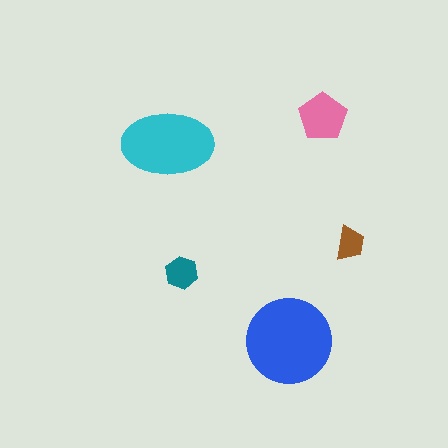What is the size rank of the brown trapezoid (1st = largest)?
5th.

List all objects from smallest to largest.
The brown trapezoid, the teal hexagon, the pink pentagon, the cyan ellipse, the blue circle.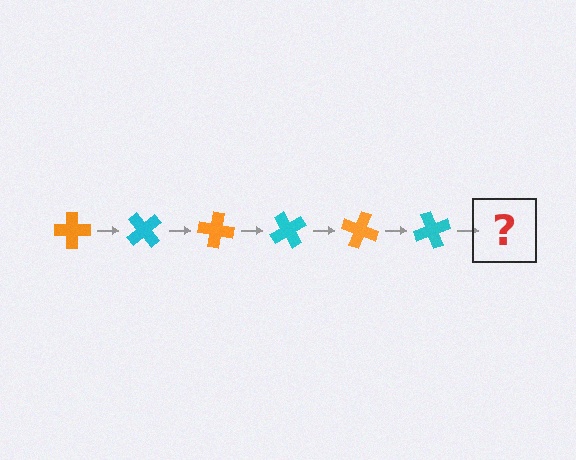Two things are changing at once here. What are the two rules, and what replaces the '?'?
The two rules are that it rotates 50 degrees each step and the color cycles through orange and cyan. The '?' should be an orange cross, rotated 300 degrees from the start.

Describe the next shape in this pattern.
It should be an orange cross, rotated 300 degrees from the start.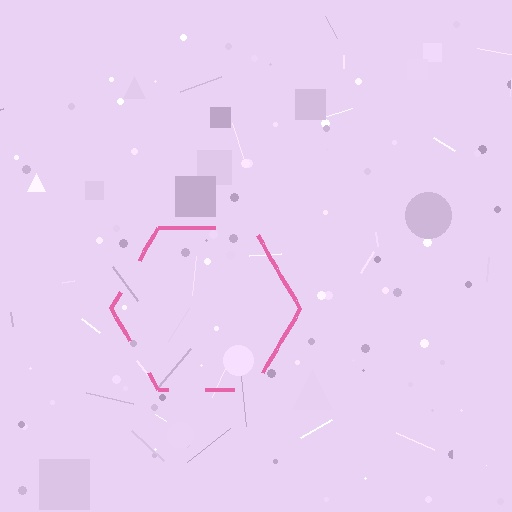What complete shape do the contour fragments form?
The contour fragments form a hexagon.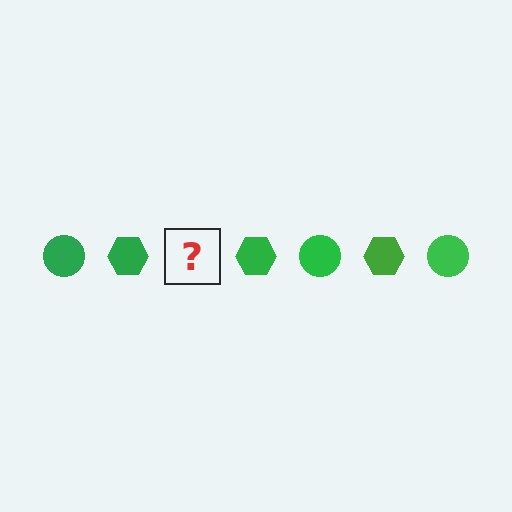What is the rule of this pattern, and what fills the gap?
The rule is that the pattern cycles through circle, hexagon shapes in green. The gap should be filled with a green circle.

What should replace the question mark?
The question mark should be replaced with a green circle.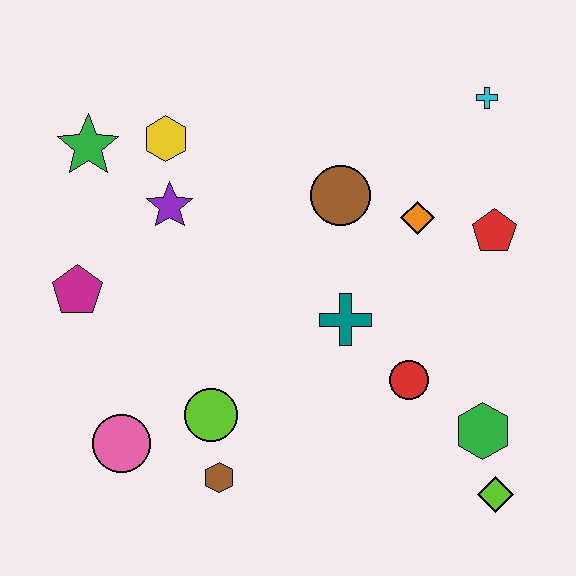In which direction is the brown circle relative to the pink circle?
The brown circle is above the pink circle.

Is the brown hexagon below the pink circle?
Yes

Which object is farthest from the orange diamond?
The pink circle is farthest from the orange diamond.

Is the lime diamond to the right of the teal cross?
Yes